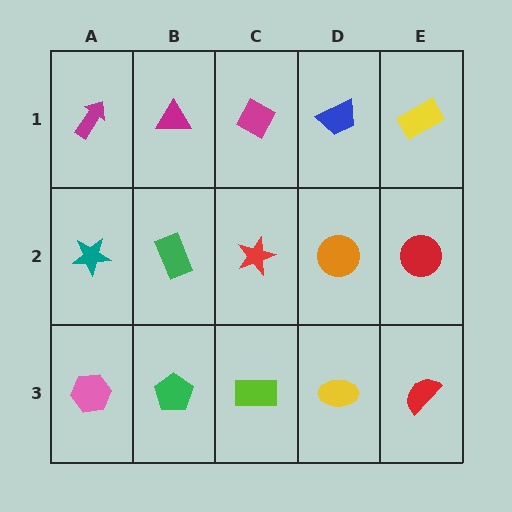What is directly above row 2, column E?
A yellow rectangle.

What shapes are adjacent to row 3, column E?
A red circle (row 2, column E), a yellow ellipse (row 3, column D).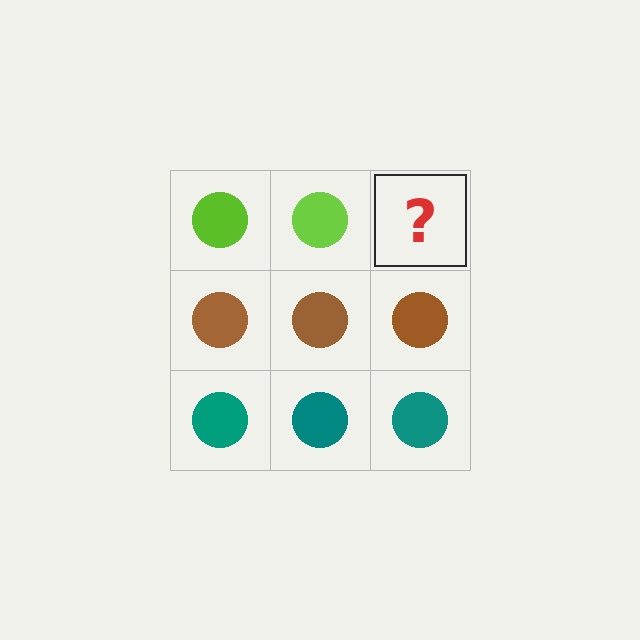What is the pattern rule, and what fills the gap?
The rule is that each row has a consistent color. The gap should be filled with a lime circle.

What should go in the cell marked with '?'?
The missing cell should contain a lime circle.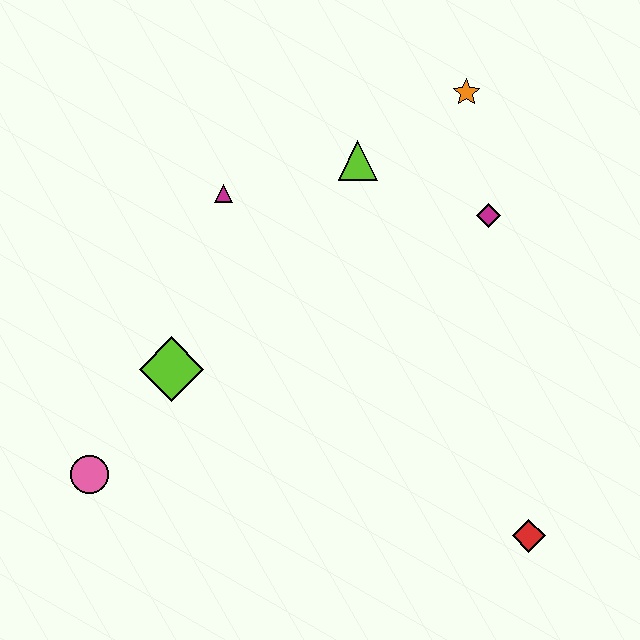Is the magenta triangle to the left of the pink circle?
No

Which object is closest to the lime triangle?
The orange star is closest to the lime triangle.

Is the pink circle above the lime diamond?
No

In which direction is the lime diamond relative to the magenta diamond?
The lime diamond is to the left of the magenta diamond.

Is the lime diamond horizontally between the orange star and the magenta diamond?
No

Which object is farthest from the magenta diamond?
The pink circle is farthest from the magenta diamond.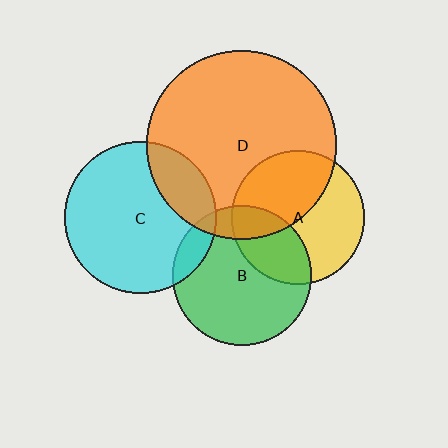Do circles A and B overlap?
Yes.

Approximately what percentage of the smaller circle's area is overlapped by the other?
Approximately 30%.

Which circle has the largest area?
Circle D (orange).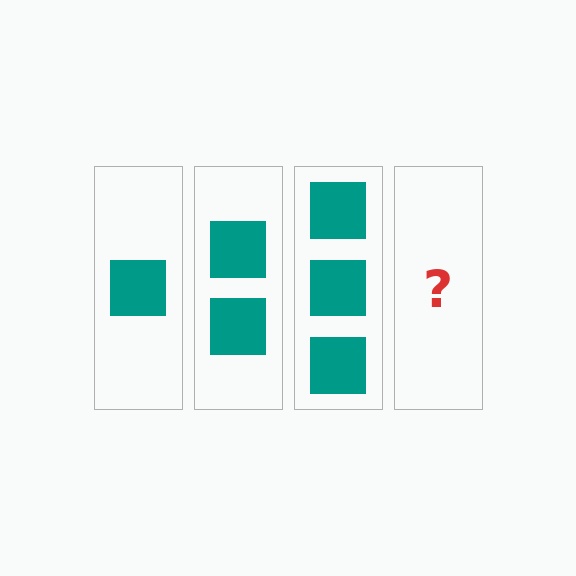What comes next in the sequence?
The next element should be 4 squares.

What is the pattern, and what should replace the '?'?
The pattern is that each step adds one more square. The '?' should be 4 squares.